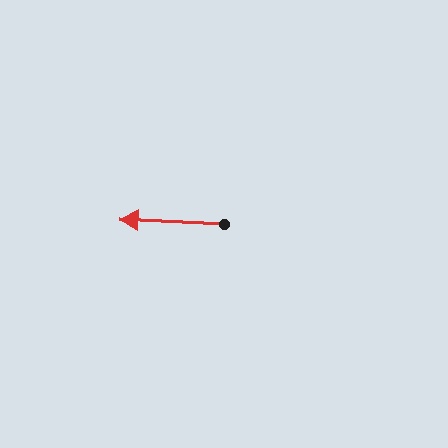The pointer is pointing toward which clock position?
Roughly 9 o'clock.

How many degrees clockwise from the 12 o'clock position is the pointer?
Approximately 272 degrees.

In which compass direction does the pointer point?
West.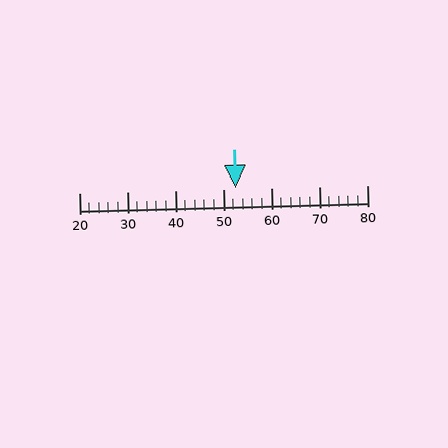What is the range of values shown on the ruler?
The ruler shows values from 20 to 80.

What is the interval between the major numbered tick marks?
The major tick marks are spaced 10 units apart.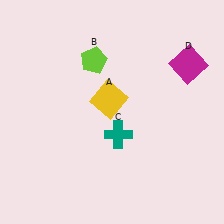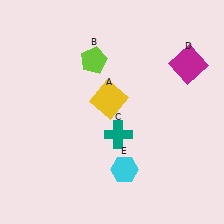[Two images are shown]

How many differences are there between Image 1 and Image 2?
There is 1 difference between the two images.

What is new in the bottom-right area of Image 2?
A cyan hexagon (E) was added in the bottom-right area of Image 2.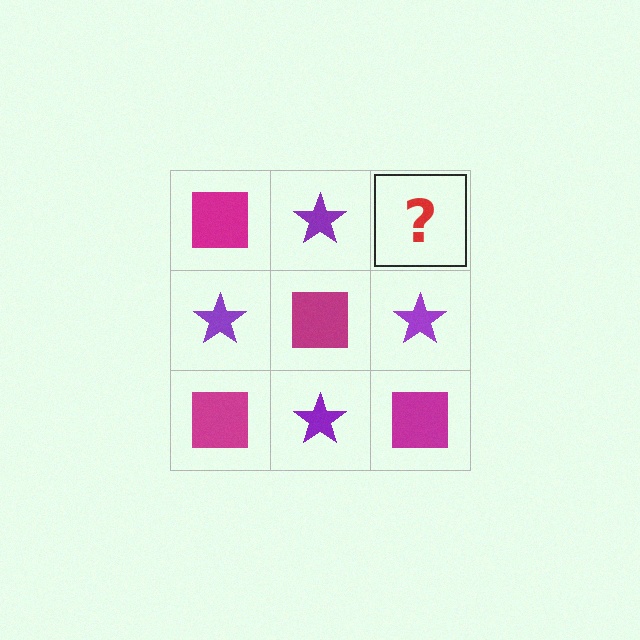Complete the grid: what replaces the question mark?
The question mark should be replaced with a magenta square.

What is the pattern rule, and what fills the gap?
The rule is that it alternates magenta square and purple star in a checkerboard pattern. The gap should be filled with a magenta square.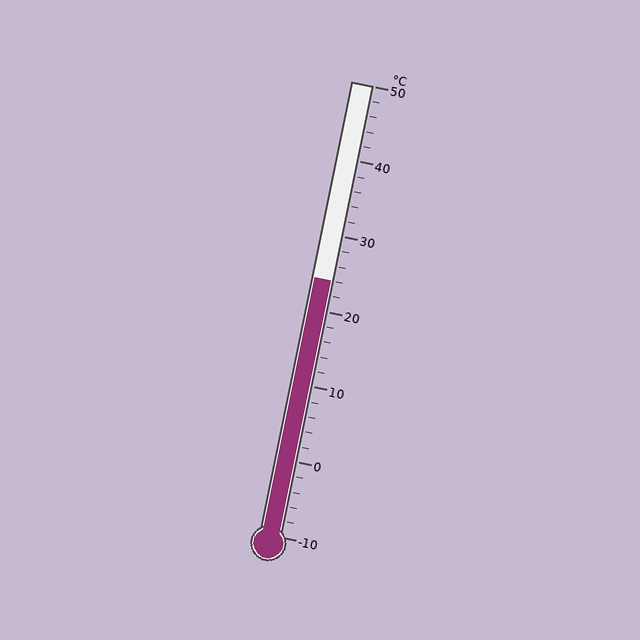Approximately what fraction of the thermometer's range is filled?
The thermometer is filled to approximately 55% of its range.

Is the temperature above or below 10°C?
The temperature is above 10°C.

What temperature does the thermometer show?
The thermometer shows approximately 24°C.